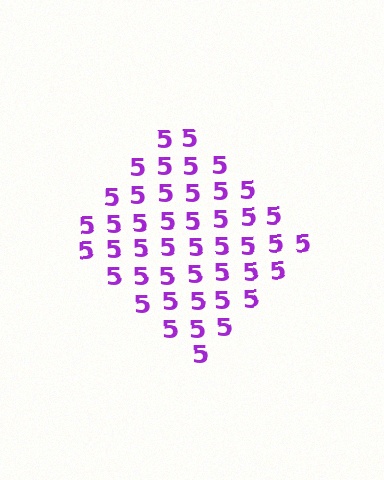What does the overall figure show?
The overall figure shows a diamond.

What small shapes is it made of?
It is made of small digit 5's.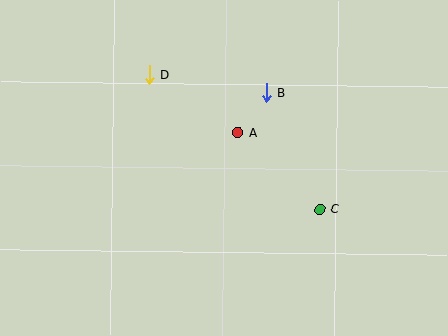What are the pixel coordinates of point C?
Point C is at (320, 210).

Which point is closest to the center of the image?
Point A at (238, 133) is closest to the center.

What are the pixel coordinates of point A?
Point A is at (238, 133).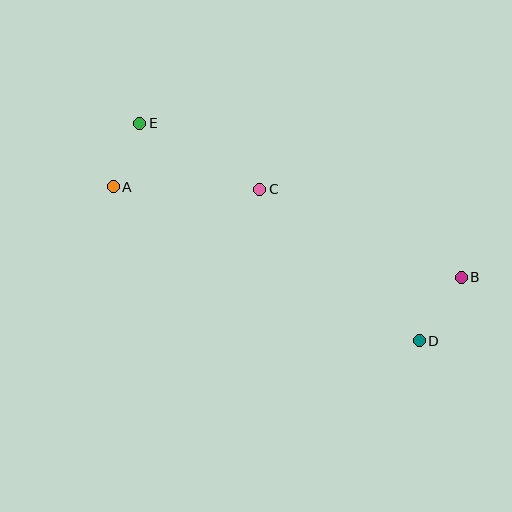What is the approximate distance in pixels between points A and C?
The distance between A and C is approximately 146 pixels.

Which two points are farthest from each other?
Points A and B are farthest from each other.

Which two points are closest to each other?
Points A and E are closest to each other.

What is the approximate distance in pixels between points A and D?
The distance between A and D is approximately 342 pixels.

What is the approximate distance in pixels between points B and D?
The distance between B and D is approximately 76 pixels.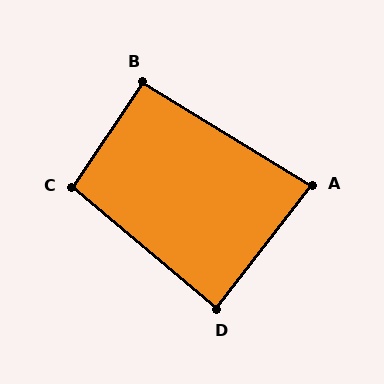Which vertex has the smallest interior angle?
A, at approximately 84 degrees.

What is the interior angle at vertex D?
Approximately 87 degrees (approximately right).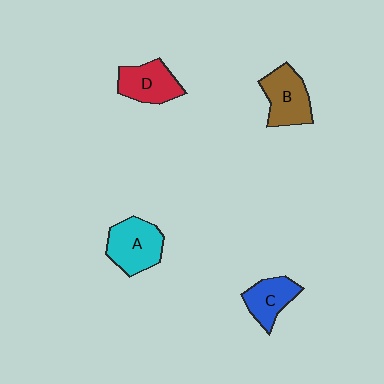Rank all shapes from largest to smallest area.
From largest to smallest: A (cyan), B (brown), D (red), C (blue).